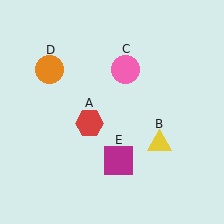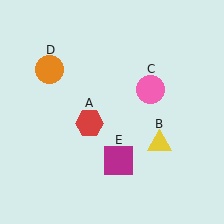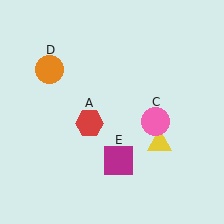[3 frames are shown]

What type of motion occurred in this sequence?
The pink circle (object C) rotated clockwise around the center of the scene.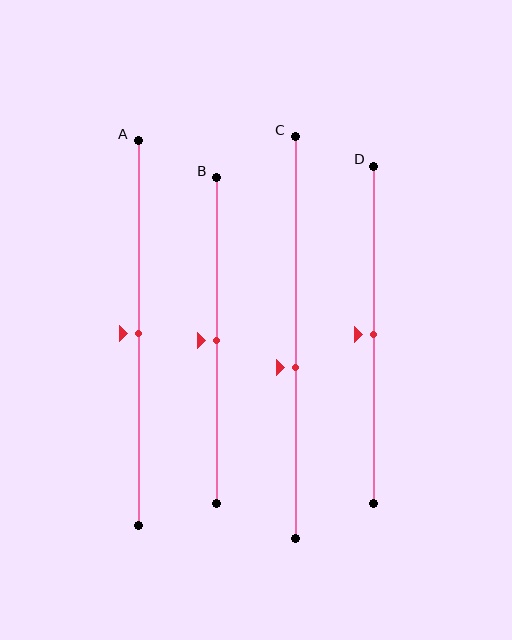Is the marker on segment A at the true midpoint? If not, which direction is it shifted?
Yes, the marker on segment A is at the true midpoint.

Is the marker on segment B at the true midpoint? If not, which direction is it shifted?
Yes, the marker on segment B is at the true midpoint.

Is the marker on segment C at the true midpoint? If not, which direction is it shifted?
No, the marker on segment C is shifted downward by about 7% of the segment length.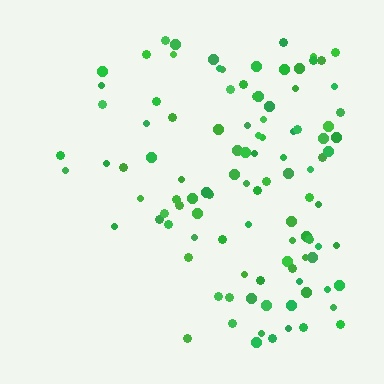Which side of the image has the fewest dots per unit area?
The left.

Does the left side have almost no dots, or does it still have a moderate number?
Still a moderate number, just noticeably fewer than the right.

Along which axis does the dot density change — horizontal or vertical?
Horizontal.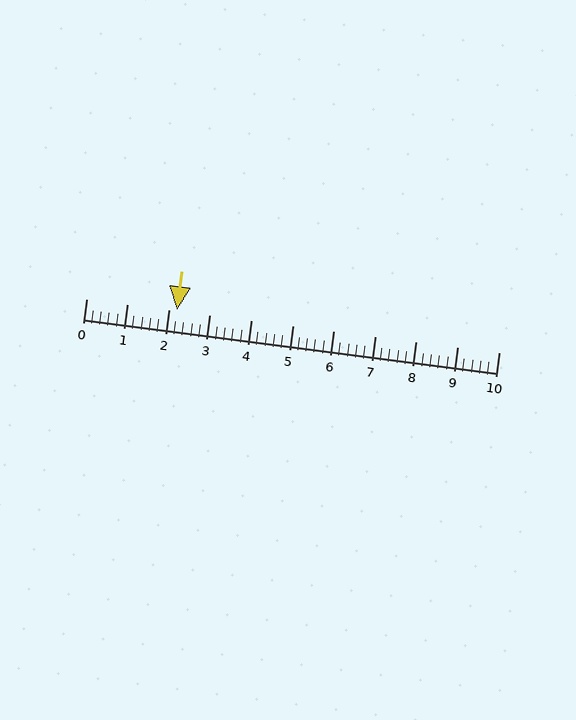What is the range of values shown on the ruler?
The ruler shows values from 0 to 10.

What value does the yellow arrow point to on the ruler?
The yellow arrow points to approximately 2.2.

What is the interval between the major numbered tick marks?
The major tick marks are spaced 1 units apart.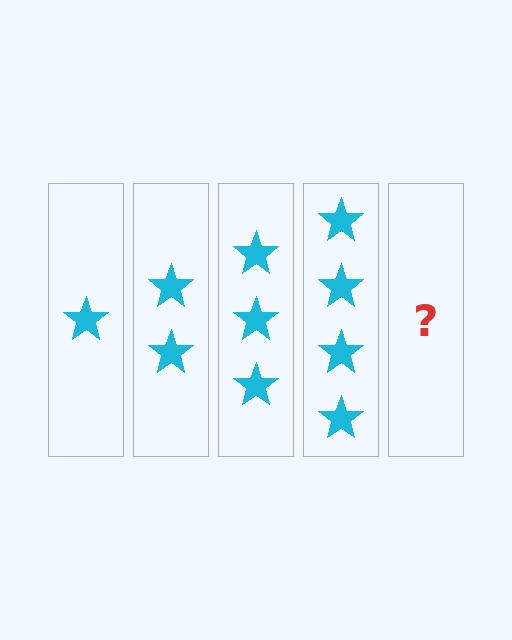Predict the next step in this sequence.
The next step is 5 stars.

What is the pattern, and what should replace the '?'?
The pattern is that each step adds one more star. The '?' should be 5 stars.